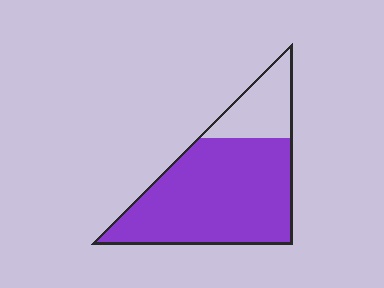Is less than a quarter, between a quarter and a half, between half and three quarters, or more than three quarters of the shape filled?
More than three quarters.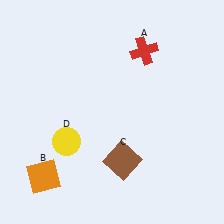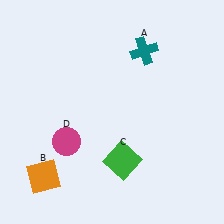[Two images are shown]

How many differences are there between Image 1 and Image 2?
There are 3 differences between the two images.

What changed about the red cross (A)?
In Image 1, A is red. In Image 2, it changed to teal.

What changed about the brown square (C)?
In Image 1, C is brown. In Image 2, it changed to green.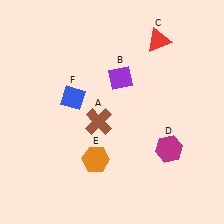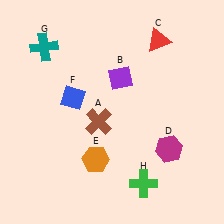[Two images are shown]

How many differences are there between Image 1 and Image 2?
There are 2 differences between the two images.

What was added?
A teal cross (G), a green cross (H) were added in Image 2.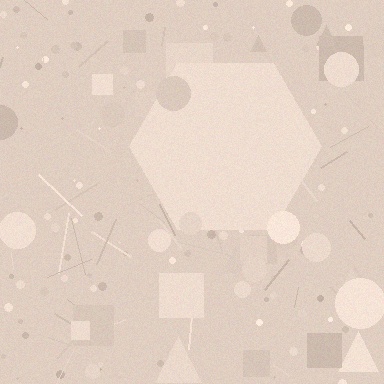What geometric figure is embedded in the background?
A hexagon is embedded in the background.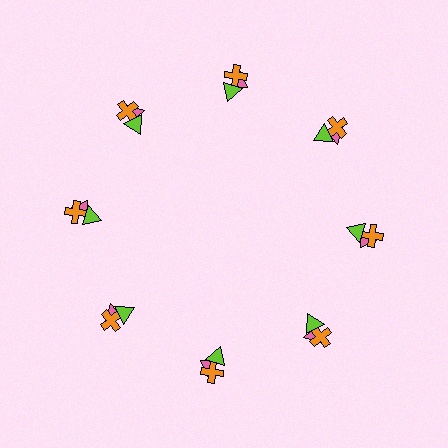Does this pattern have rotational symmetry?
Yes, this pattern has 8-fold rotational symmetry. It looks the same after rotating 45 degrees around the center.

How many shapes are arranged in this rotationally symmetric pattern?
There are 24 shapes, arranged in 8 groups of 3.